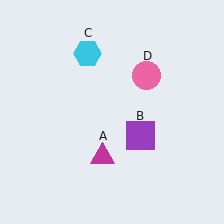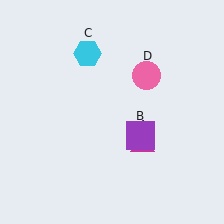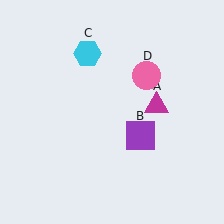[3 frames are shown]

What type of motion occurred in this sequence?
The magenta triangle (object A) rotated counterclockwise around the center of the scene.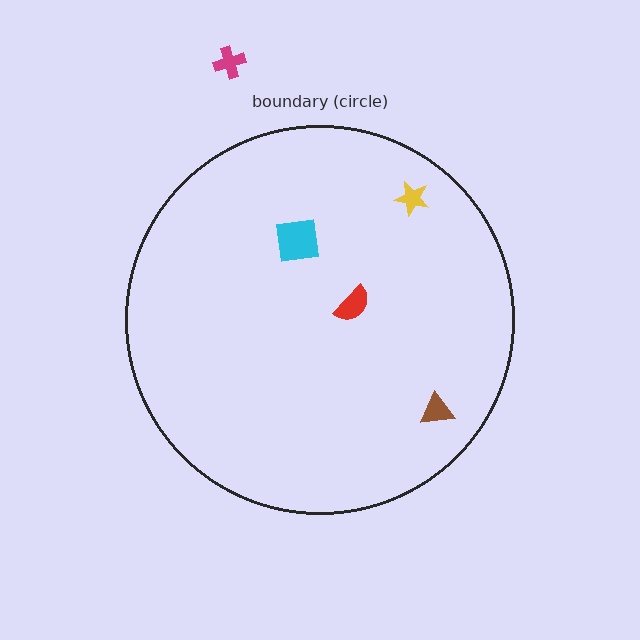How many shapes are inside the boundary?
4 inside, 1 outside.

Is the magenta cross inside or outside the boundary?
Outside.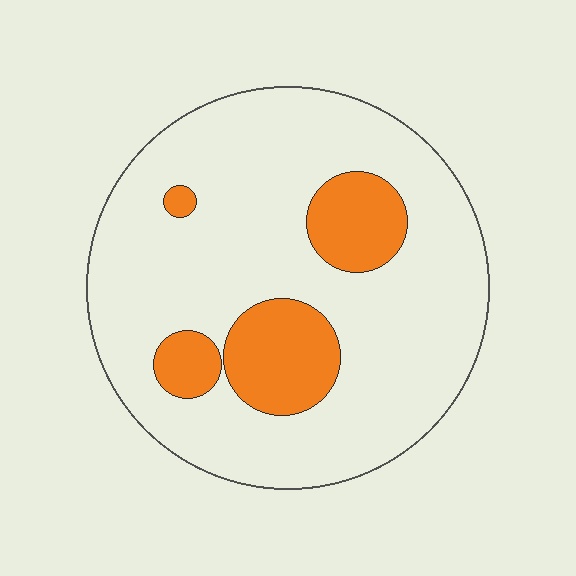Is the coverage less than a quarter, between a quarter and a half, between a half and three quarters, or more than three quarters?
Less than a quarter.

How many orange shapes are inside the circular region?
4.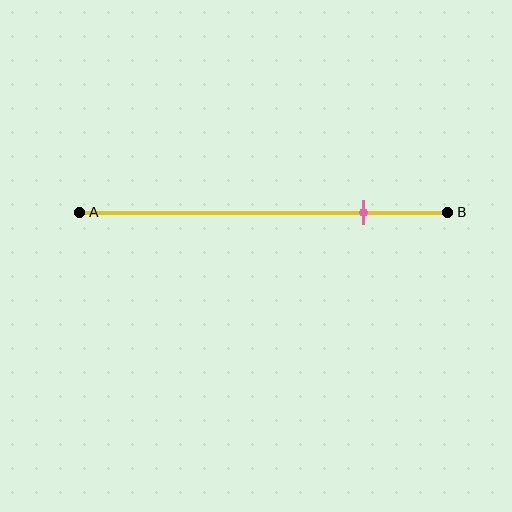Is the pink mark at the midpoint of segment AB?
No, the mark is at about 75% from A, not at the 50% midpoint.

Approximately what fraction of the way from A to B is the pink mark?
The pink mark is approximately 75% of the way from A to B.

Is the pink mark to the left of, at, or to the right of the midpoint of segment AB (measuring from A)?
The pink mark is to the right of the midpoint of segment AB.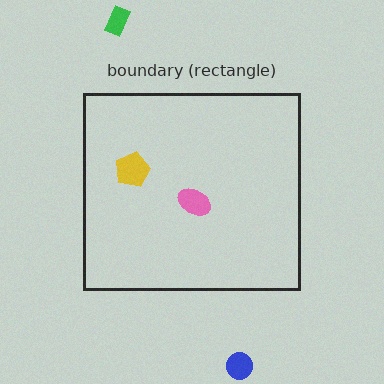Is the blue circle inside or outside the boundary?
Outside.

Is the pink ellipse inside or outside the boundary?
Inside.